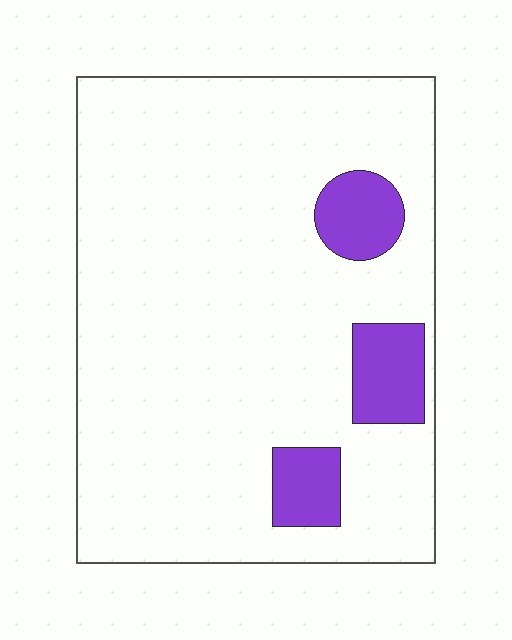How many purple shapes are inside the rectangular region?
3.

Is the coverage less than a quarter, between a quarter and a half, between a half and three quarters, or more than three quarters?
Less than a quarter.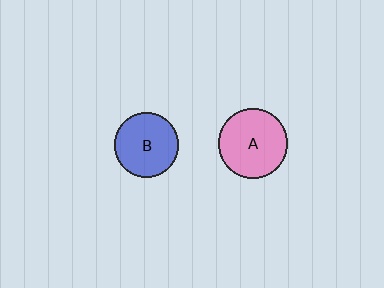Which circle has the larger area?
Circle A (pink).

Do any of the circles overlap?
No, none of the circles overlap.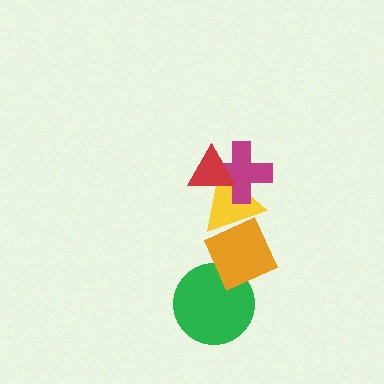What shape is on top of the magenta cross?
The red triangle is on top of the magenta cross.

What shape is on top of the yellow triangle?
The magenta cross is on top of the yellow triangle.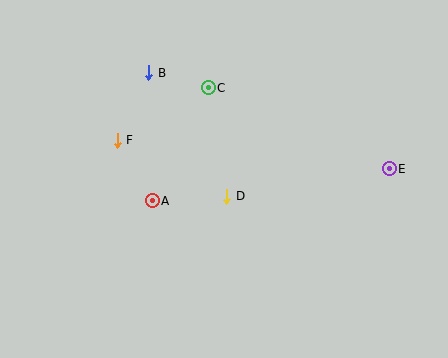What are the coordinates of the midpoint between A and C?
The midpoint between A and C is at (180, 144).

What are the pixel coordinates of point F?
Point F is at (117, 140).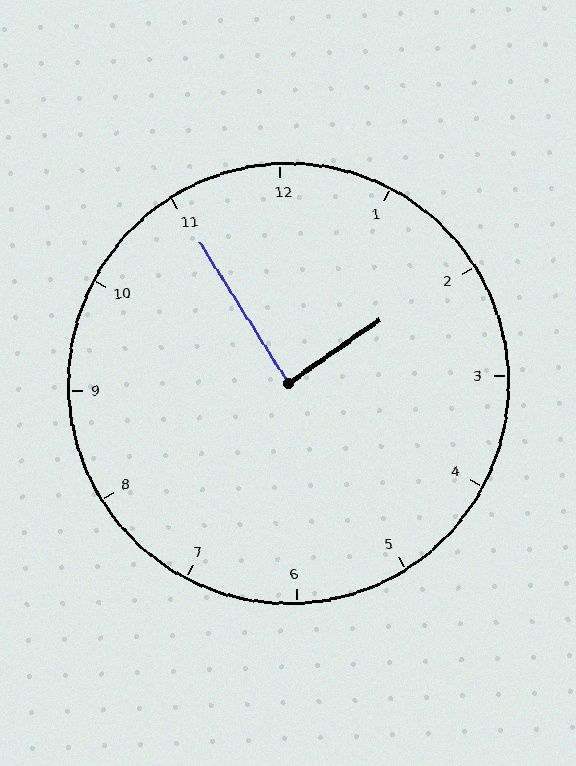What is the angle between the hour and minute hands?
Approximately 88 degrees.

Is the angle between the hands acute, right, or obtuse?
It is right.